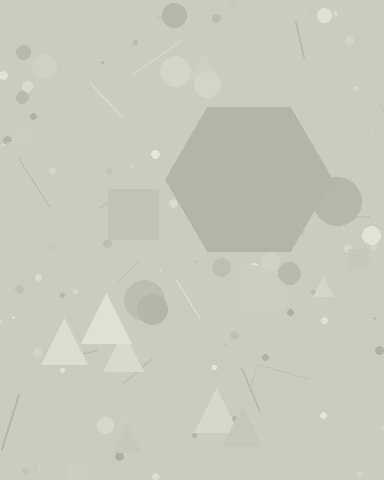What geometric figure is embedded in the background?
A hexagon is embedded in the background.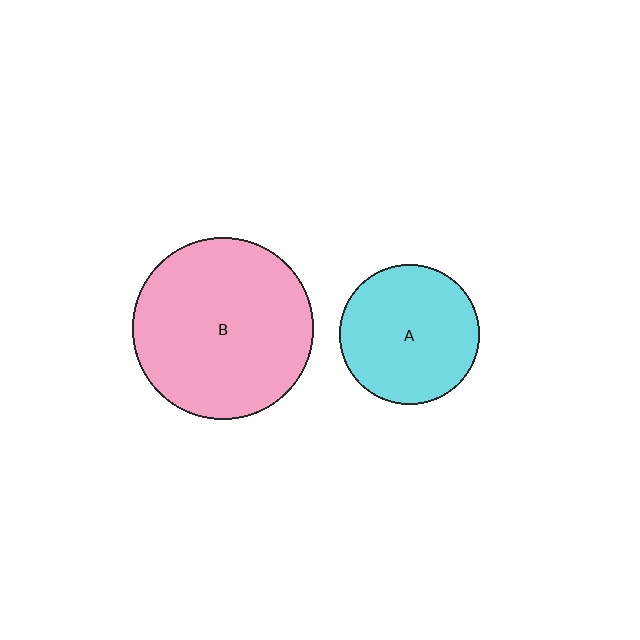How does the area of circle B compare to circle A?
Approximately 1.7 times.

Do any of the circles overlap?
No, none of the circles overlap.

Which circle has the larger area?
Circle B (pink).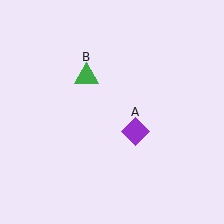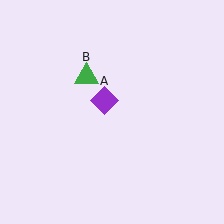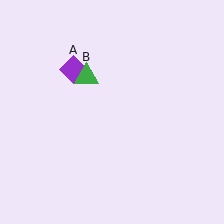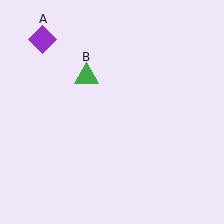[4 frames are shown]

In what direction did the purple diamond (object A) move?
The purple diamond (object A) moved up and to the left.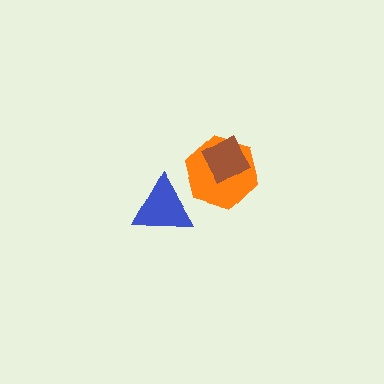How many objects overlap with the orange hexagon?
1 object overlaps with the orange hexagon.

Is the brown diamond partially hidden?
No, no other shape covers it.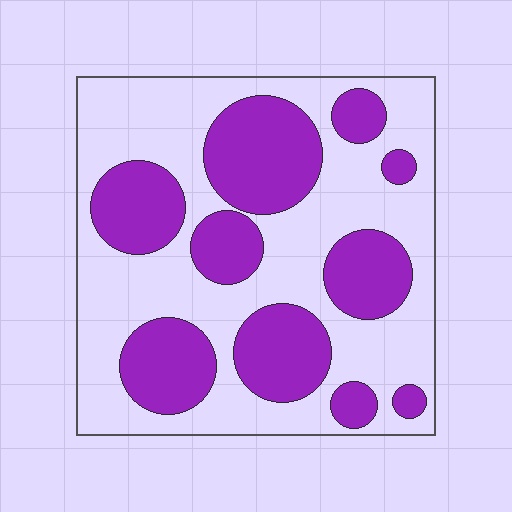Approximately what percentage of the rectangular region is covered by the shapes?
Approximately 40%.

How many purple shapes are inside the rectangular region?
10.